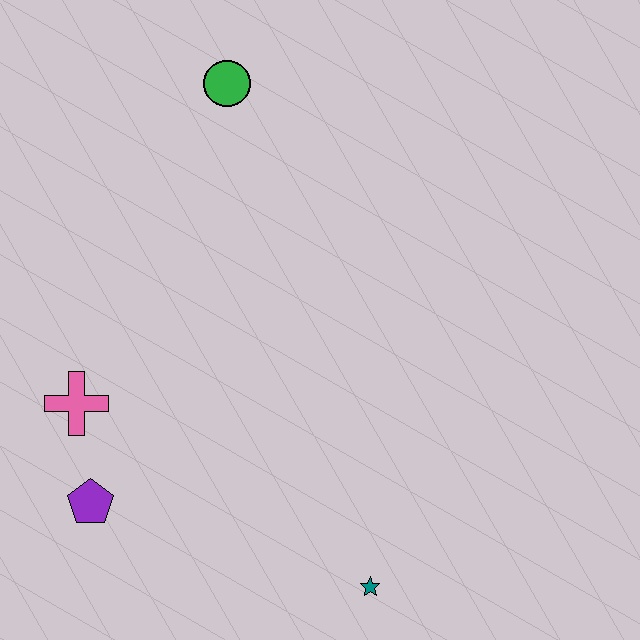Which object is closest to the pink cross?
The purple pentagon is closest to the pink cross.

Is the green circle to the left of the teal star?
Yes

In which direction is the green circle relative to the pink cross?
The green circle is above the pink cross.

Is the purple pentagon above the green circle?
No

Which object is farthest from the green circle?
The teal star is farthest from the green circle.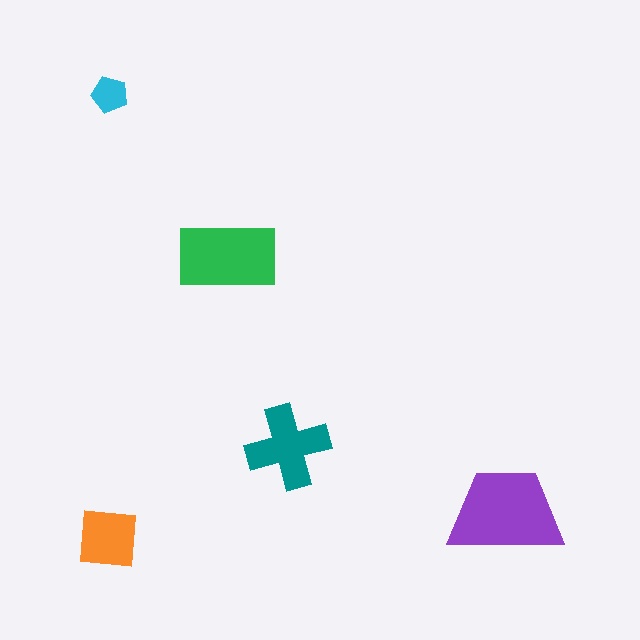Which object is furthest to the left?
The orange square is leftmost.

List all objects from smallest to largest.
The cyan pentagon, the orange square, the teal cross, the green rectangle, the purple trapezoid.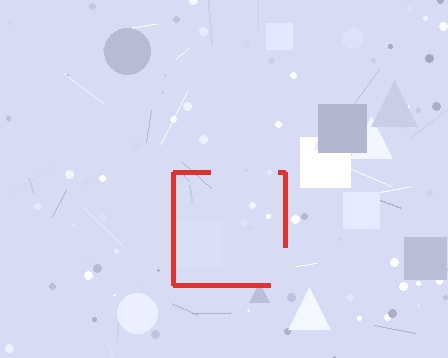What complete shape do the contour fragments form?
The contour fragments form a square.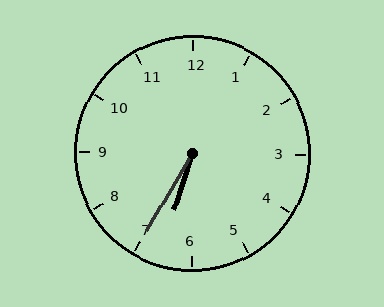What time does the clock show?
6:35.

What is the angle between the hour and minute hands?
Approximately 12 degrees.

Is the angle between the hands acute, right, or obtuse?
It is acute.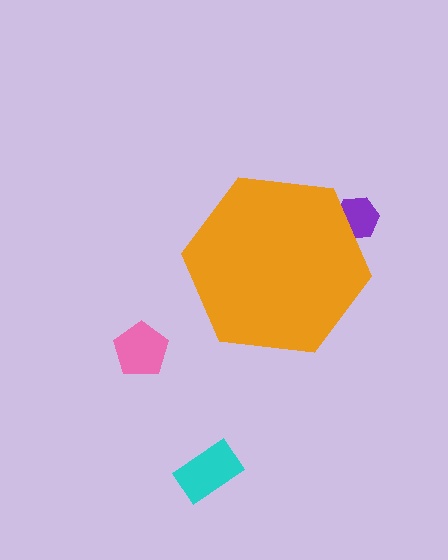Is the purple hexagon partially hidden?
Yes, the purple hexagon is partially hidden behind the orange hexagon.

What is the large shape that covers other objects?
An orange hexagon.